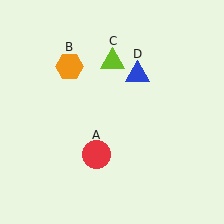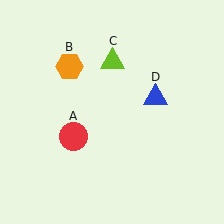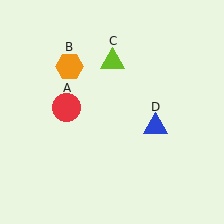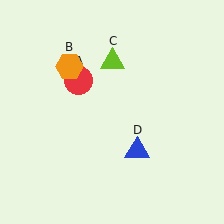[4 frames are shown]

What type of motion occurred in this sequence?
The red circle (object A), blue triangle (object D) rotated clockwise around the center of the scene.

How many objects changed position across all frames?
2 objects changed position: red circle (object A), blue triangle (object D).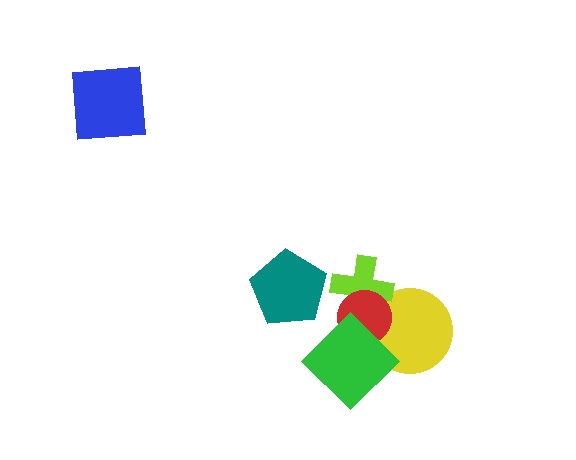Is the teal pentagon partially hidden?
No, no other shape covers it.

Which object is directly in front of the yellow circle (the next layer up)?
The lime cross is directly in front of the yellow circle.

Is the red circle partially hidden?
Yes, it is partially covered by another shape.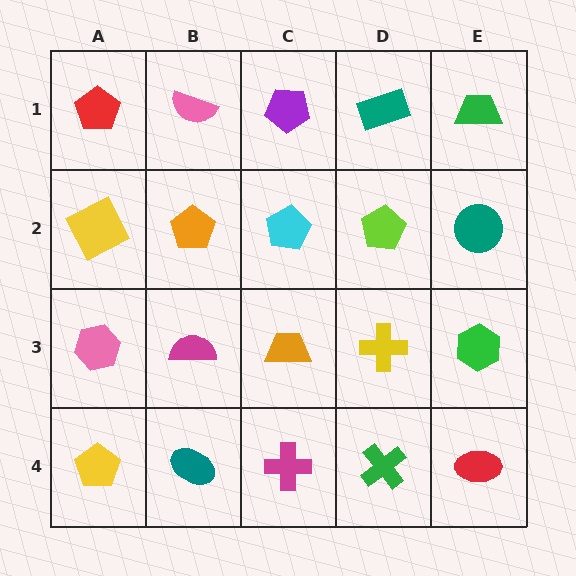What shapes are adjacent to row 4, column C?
An orange trapezoid (row 3, column C), a teal ellipse (row 4, column B), a green cross (row 4, column D).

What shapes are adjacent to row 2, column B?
A pink semicircle (row 1, column B), a magenta semicircle (row 3, column B), a yellow square (row 2, column A), a cyan pentagon (row 2, column C).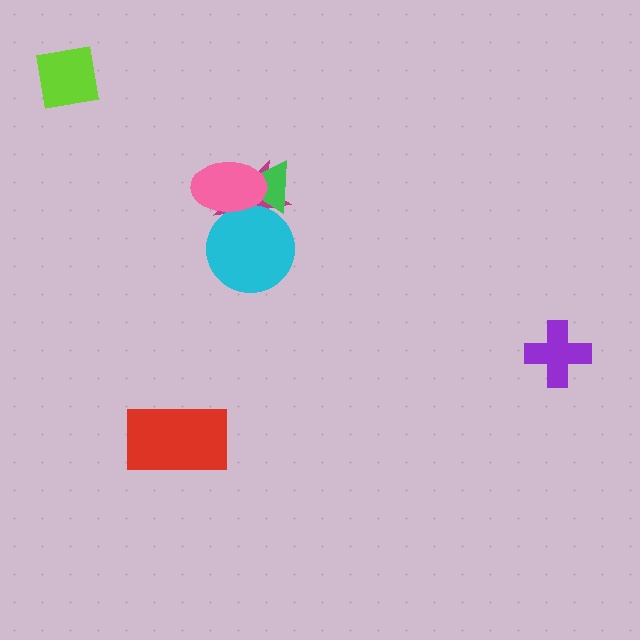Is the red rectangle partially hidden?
No, no other shape covers it.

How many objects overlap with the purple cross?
0 objects overlap with the purple cross.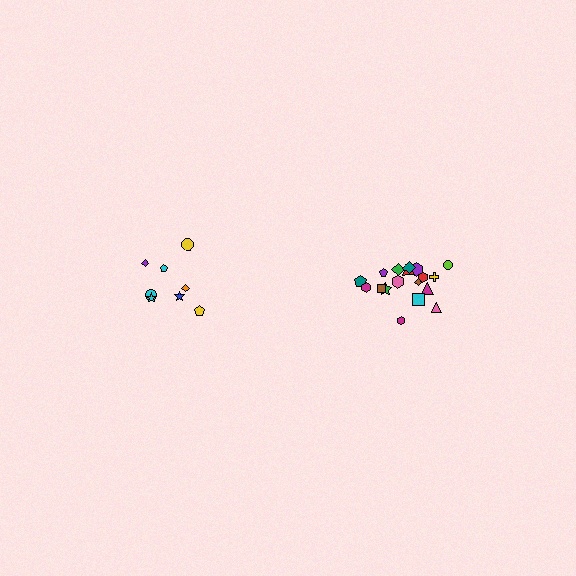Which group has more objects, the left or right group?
The right group.